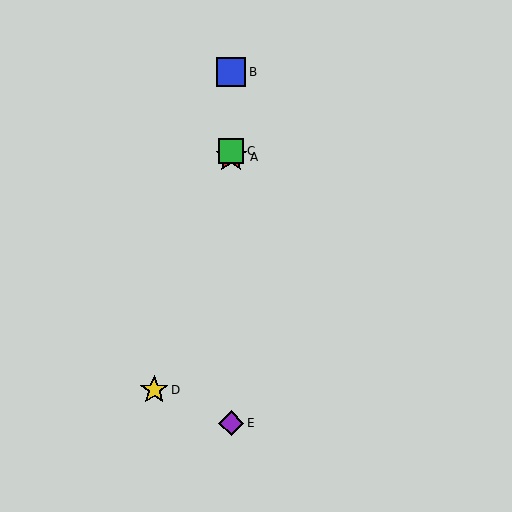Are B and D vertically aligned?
No, B is at x≈231 and D is at x≈154.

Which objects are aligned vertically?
Objects A, B, C, E are aligned vertically.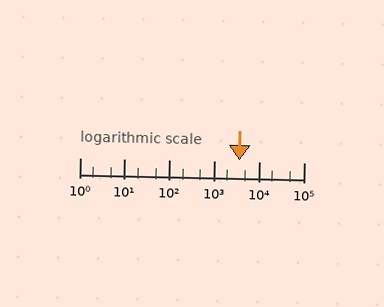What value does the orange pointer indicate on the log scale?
The pointer indicates approximately 3600.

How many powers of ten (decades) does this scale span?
The scale spans 5 decades, from 1 to 100000.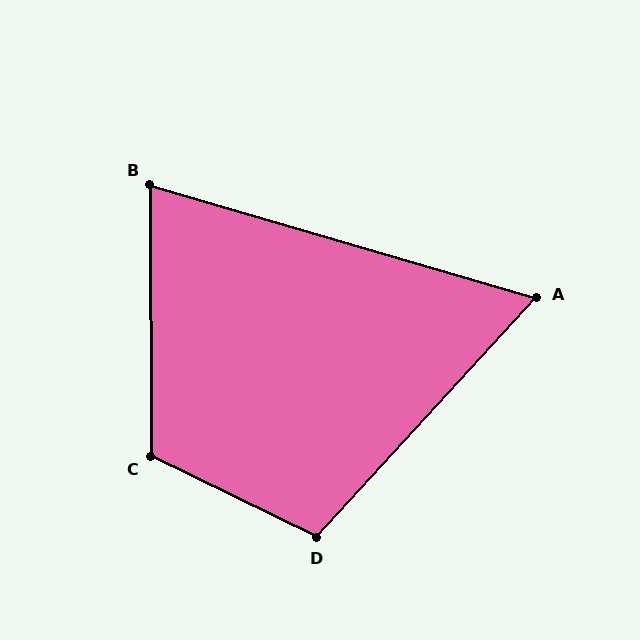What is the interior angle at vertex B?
Approximately 74 degrees (acute).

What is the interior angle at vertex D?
Approximately 106 degrees (obtuse).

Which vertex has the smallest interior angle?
A, at approximately 64 degrees.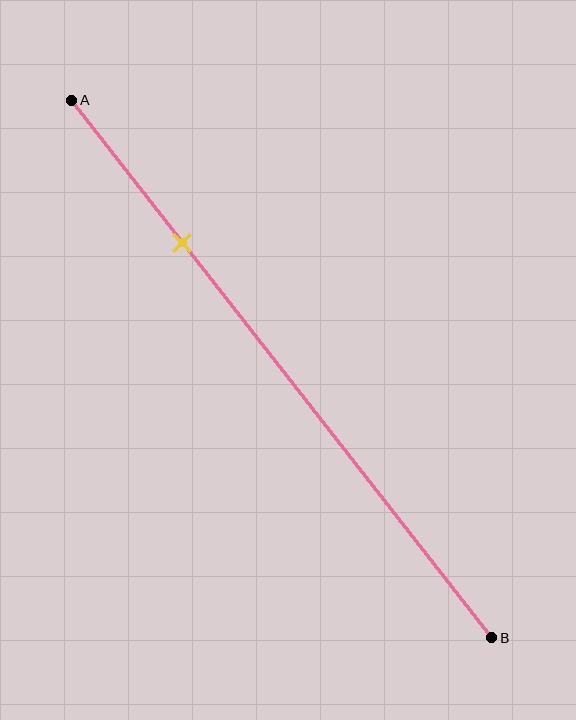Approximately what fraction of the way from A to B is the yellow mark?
The yellow mark is approximately 25% of the way from A to B.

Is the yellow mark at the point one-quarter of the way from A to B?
Yes, the mark is approximately at the one-quarter point.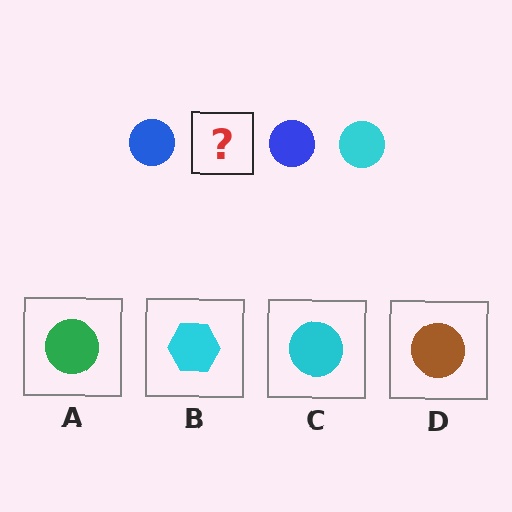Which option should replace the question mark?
Option C.